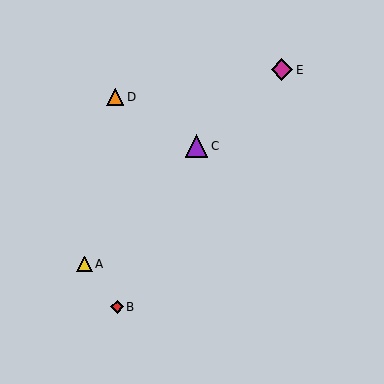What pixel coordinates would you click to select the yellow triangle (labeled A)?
Click at (85, 264) to select the yellow triangle A.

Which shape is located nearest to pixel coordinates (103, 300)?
The red diamond (labeled B) at (117, 307) is nearest to that location.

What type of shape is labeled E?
Shape E is a magenta diamond.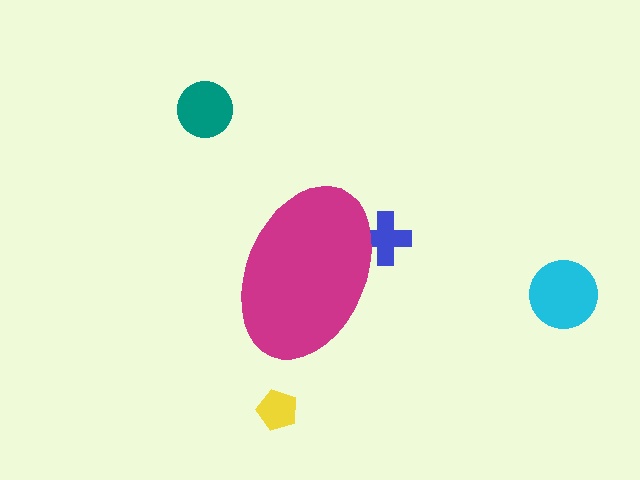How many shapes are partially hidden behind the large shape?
1 shape is partially hidden.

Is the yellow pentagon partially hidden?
No, the yellow pentagon is fully visible.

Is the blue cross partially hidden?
Yes, the blue cross is partially hidden behind the magenta ellipse.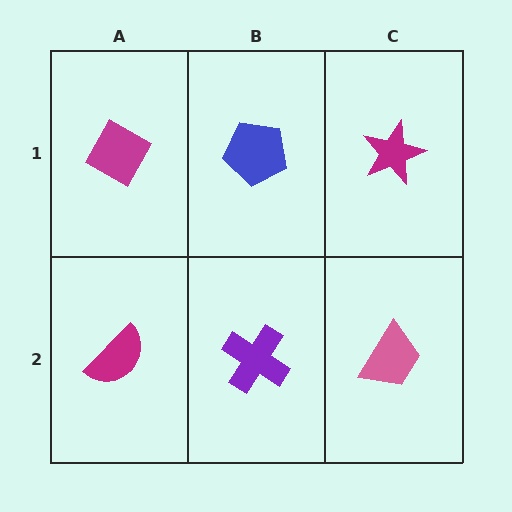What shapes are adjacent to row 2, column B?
A blue pentagon (row 1, column B), a magenta semicircle (row 2, column A), a pink trapezoid (row 2, column C).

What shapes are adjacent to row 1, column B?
A purple cross (row 2, column B), a magenta diamond (row 1, column A), a magenta star (row 1, column C).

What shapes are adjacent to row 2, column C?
A magenta star (row 1, column C), a purple cross (row 2, column B).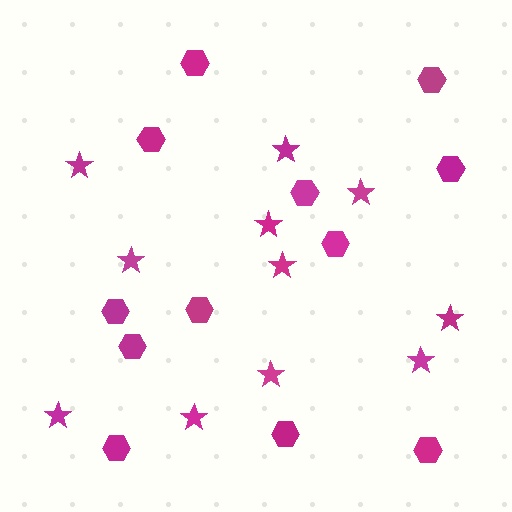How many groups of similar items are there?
There are 2 groups: one group of hexagons (12) and one group of stars (11).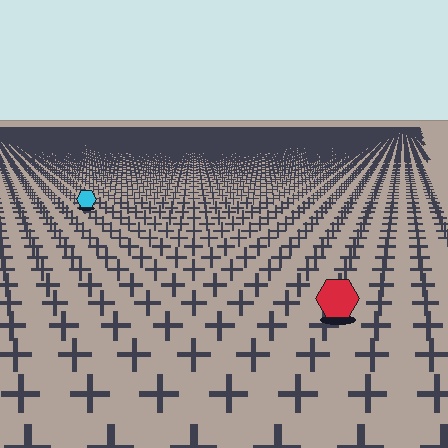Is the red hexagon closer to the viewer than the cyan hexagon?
Yes. The red hexagon is closer — you can tell from the texture gradient: the ground texture is coarser near it.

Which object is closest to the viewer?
The red hexagon is closest. The texture marks near it are larger and more spread out.